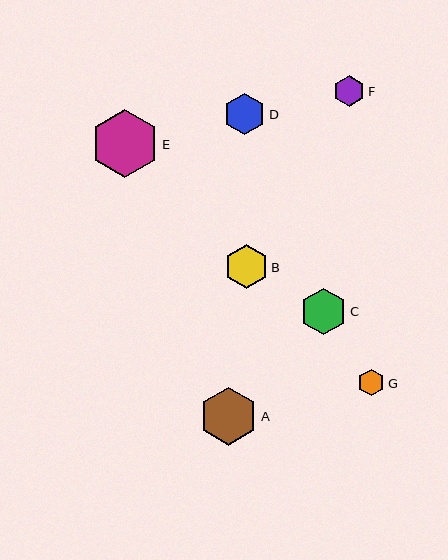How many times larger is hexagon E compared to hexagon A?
Hexagon E is approximately 1.2 times the size of hexagon A.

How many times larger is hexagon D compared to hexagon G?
Hexagon D is approximately 1.6 times the size of hexagon G.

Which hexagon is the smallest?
Hexagon G is the smallest with a size of approximately 27 pixels.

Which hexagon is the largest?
Hexagon E is the largest with a size of approximately 68 pixels.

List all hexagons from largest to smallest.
From largest to smallest: E, A, C, B, D, F, G.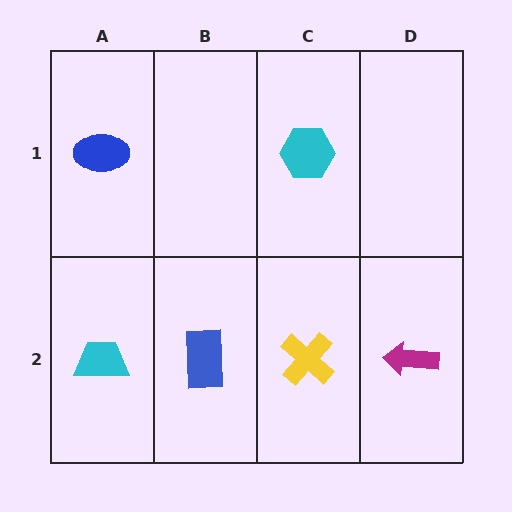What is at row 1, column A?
A blue ellipse.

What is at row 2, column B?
A blue rectangle.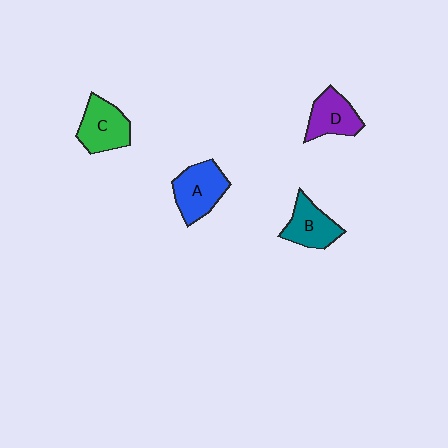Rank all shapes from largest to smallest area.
From largest to smallest: A (blue), C (green), B (teal), D (purple).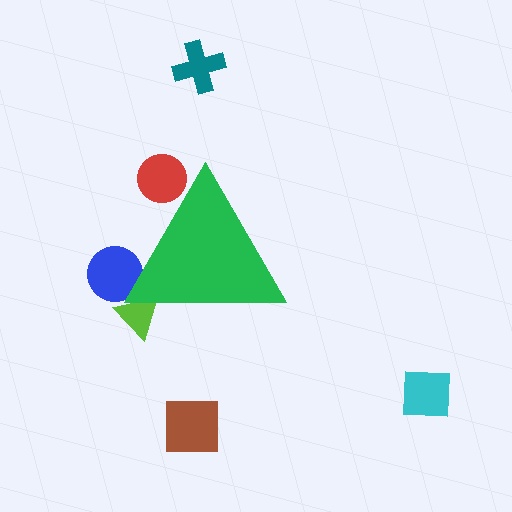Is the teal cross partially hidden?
No, the teal cross is fully visible.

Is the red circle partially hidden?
Yes, the red circle is partially hidden behind the green triangle.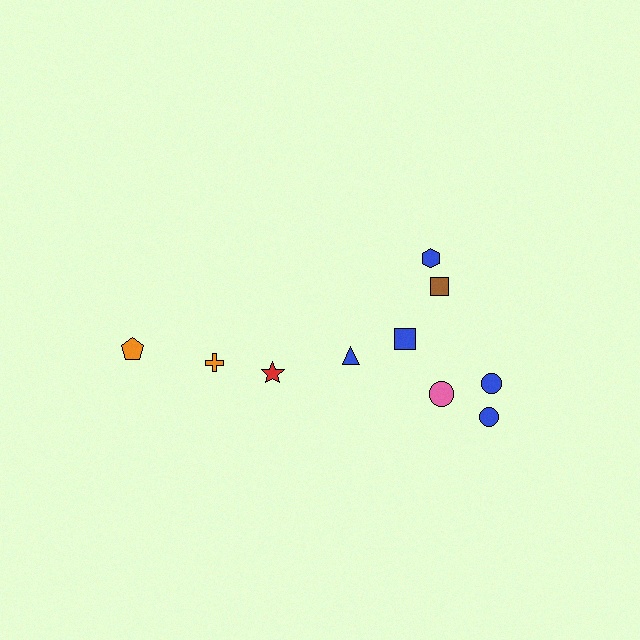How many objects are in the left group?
There are 3 objects.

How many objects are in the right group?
There are 7 objects.